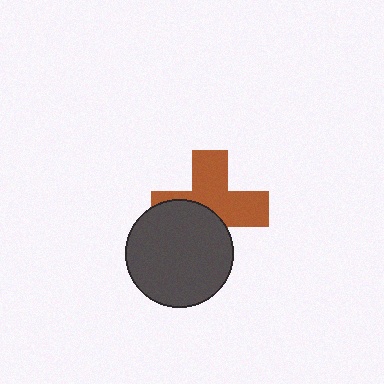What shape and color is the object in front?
The object in front is a dark gray circle.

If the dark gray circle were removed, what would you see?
You would see the complete brown cross.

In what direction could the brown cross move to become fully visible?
The brown cross could move toward the upper-right. That would shift it out from behind the dark gray circle entirely.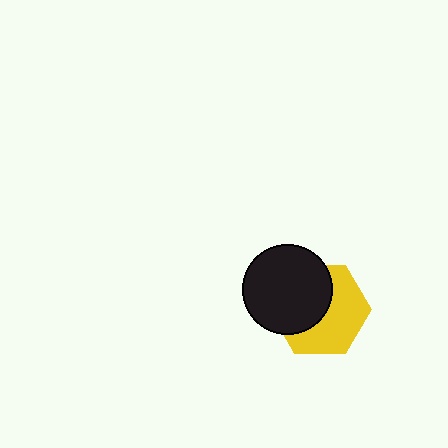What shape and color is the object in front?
The object in front is a black circle.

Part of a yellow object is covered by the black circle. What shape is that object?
It is a hexagon.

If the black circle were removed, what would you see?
You would see the complete yellow hexagon.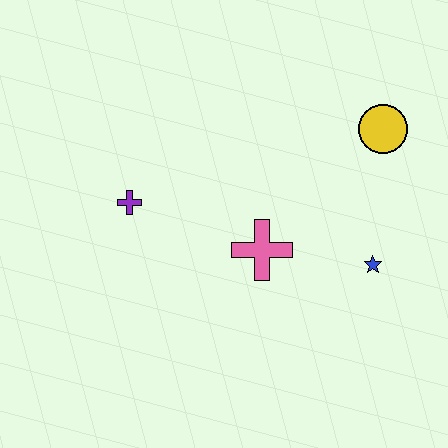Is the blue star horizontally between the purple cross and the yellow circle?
Yes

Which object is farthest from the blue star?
The purple cross is farthest from the blue star.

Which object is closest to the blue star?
The pink cross is closest to the blue star.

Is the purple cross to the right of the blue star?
No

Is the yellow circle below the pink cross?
No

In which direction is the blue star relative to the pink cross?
The blue star is to the right of the pink cross.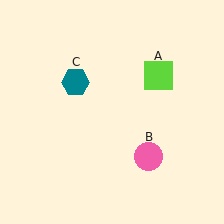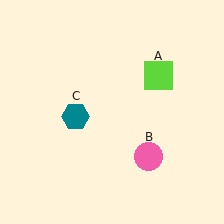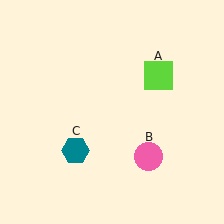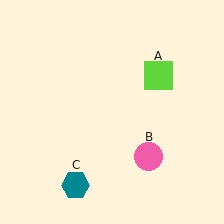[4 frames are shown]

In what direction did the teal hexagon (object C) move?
The teal hexagon (object C) moved down.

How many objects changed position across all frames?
1 object changed position: teal hexagon (object C).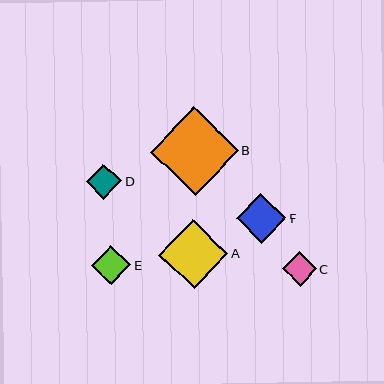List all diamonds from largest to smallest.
From largest to smallest: B, A, F, E, D, C.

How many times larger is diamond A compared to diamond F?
Diamond A is approximately 1.4 times the size of diamond F.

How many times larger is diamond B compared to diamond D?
Diamond B is approximately 2.5 times the size of diamond D.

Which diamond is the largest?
Diamond B is the largest with a size of approximately 88 pixels.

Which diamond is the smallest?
Diamond C is the smallest with a size of approximately 34 pixels.